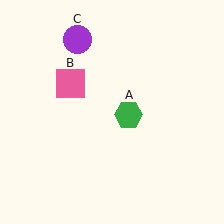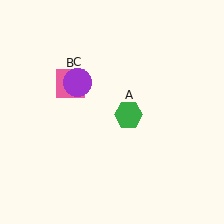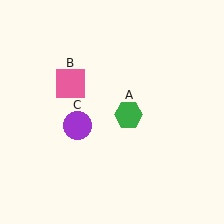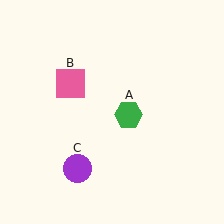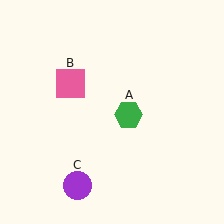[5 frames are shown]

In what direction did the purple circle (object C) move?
The purple circle (object C) moved down.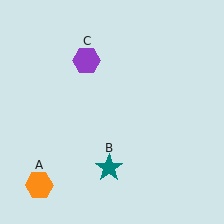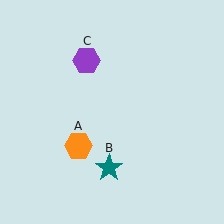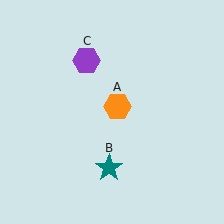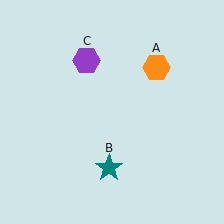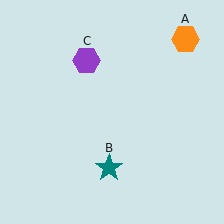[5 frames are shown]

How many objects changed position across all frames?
1 object changed position: orange hexagon (object A).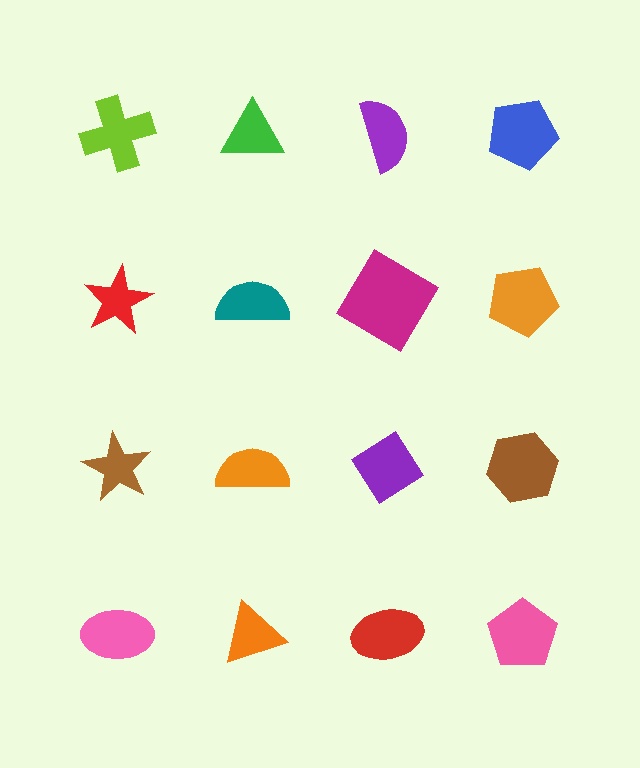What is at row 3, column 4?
A brown hexagon.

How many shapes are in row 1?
4 shapes.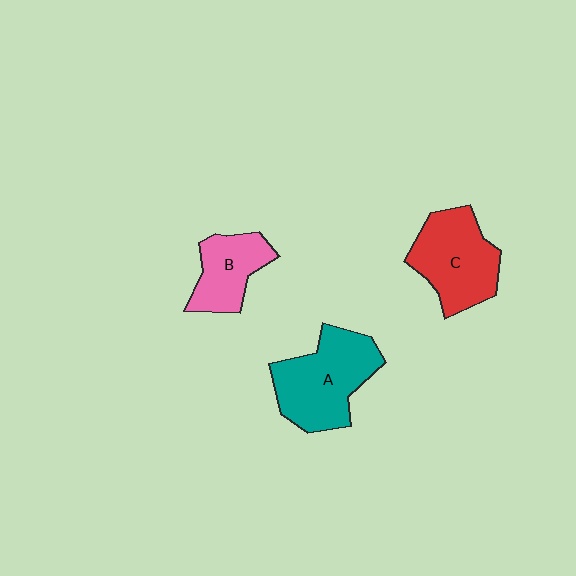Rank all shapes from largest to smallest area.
From largest to smallest: A (teal), C (red), B (pink).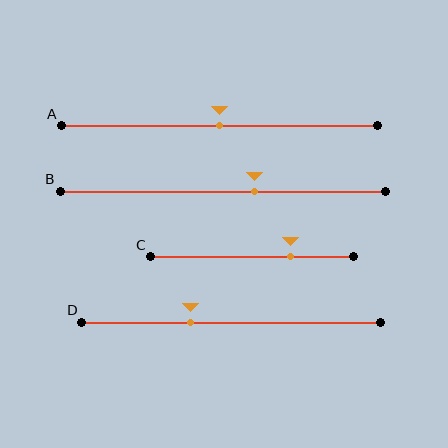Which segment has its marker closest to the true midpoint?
Segment A has its marker closest to the true midpoint.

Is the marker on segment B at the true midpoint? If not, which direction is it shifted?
No, the marker on segment B is shifted to the right by about 10% of the segment length.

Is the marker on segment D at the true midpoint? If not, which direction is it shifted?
No, the marker on segment D is shifted to the left by about 14% of the segment length.